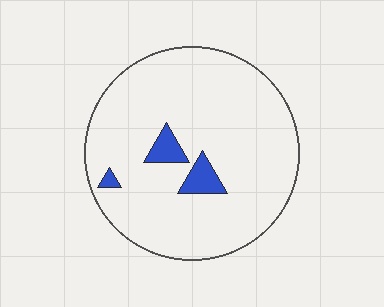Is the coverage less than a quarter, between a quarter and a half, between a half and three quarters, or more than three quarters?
Less than a quarter.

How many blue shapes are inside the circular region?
3.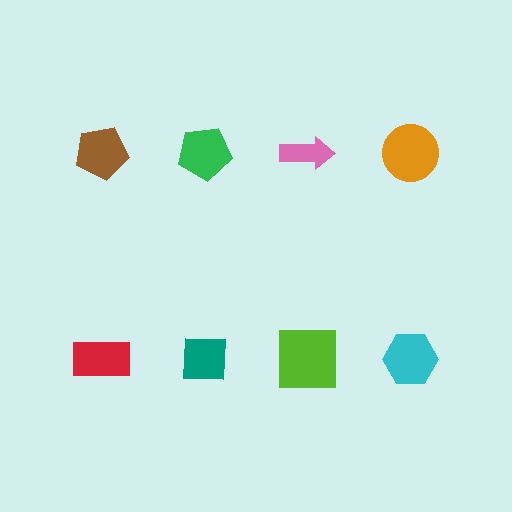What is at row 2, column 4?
A cyan hexagon.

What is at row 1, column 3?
A pink arrow.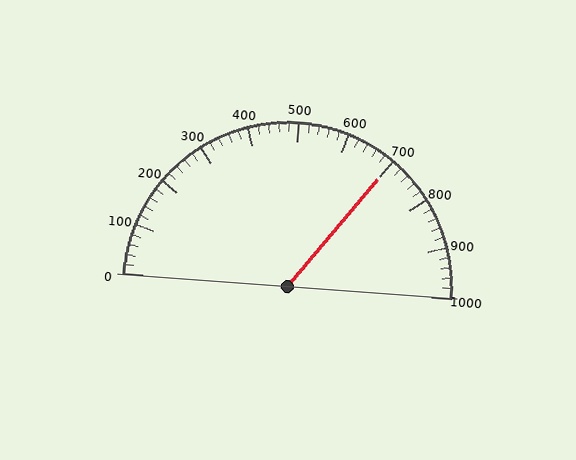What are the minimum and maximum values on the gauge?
The gauge ranges from 0 to 1000.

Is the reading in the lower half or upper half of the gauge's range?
The reading is in the upper half of the range (0 to 1000).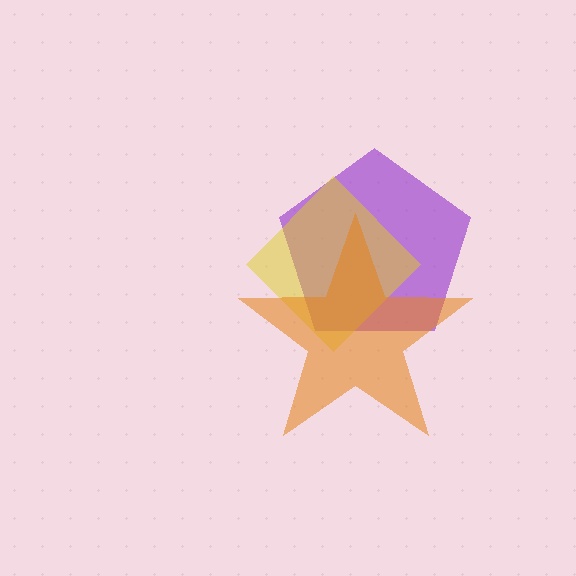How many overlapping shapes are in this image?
There are 3 overlapping shapes in the image.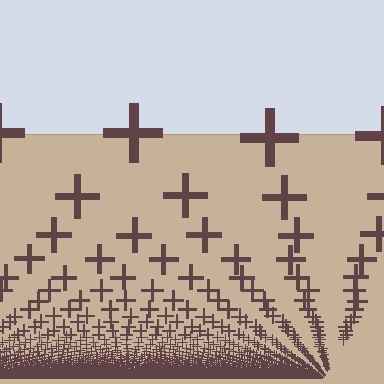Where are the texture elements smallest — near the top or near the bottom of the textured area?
Near the bottom.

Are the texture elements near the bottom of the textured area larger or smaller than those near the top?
Smaller. The gradient is inverted — elements near the bottom are smaller and denser.